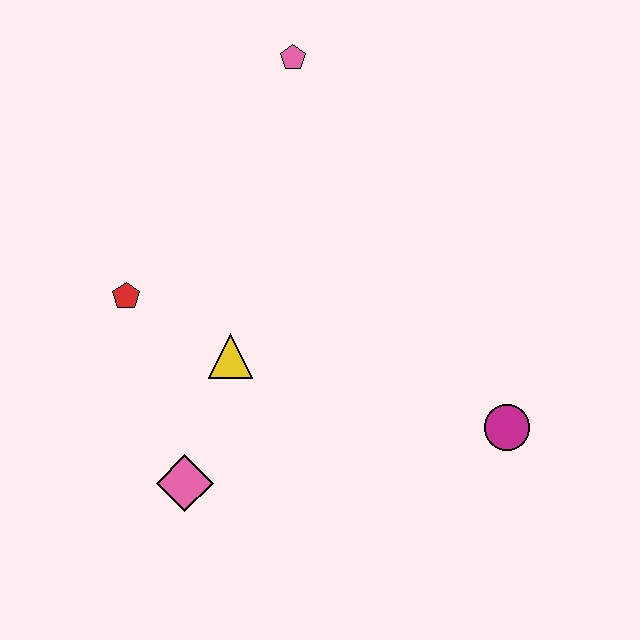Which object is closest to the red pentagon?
The yellow triangle is closest to the red pentagon.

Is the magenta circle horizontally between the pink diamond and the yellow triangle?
No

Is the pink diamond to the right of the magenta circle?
No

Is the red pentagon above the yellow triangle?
Yes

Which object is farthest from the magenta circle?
The pink pentagon is farthest from the magenta circle.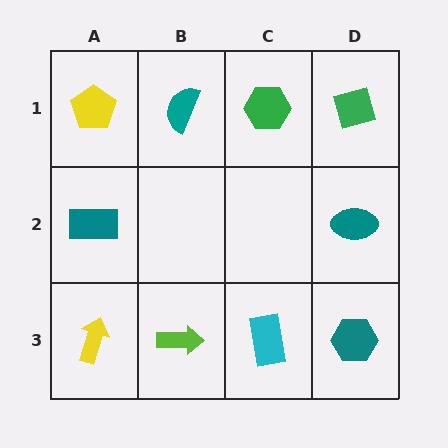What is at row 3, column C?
A cyan rectangle.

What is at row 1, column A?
A yellow pentagon.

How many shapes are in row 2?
2 shapes.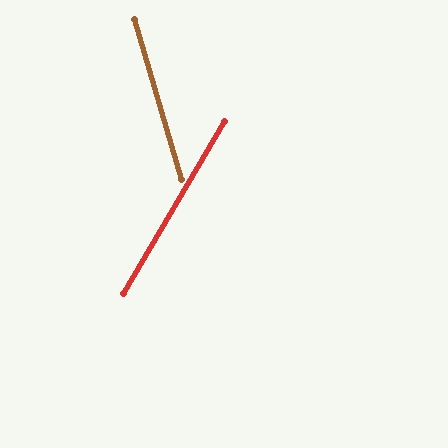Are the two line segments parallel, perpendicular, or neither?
Neither parallel nor perpendicular — they differ by about 47°.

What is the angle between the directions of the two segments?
Approximately 47 degrees.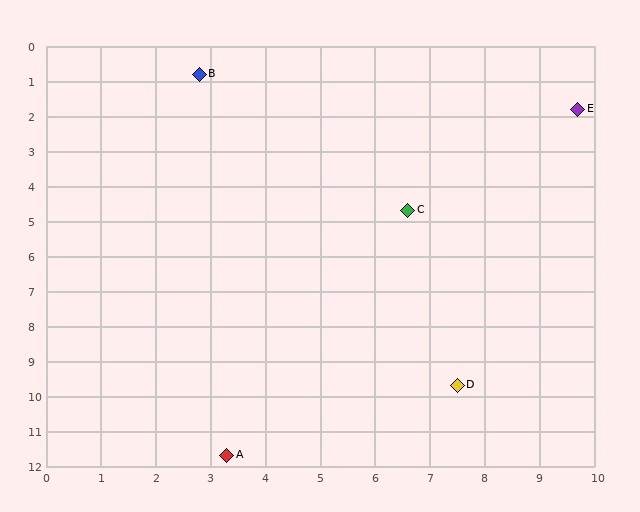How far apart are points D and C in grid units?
Points D and C are about 5.1 grid units apart.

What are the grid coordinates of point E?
Point E is at approximately (9.7, 1.8).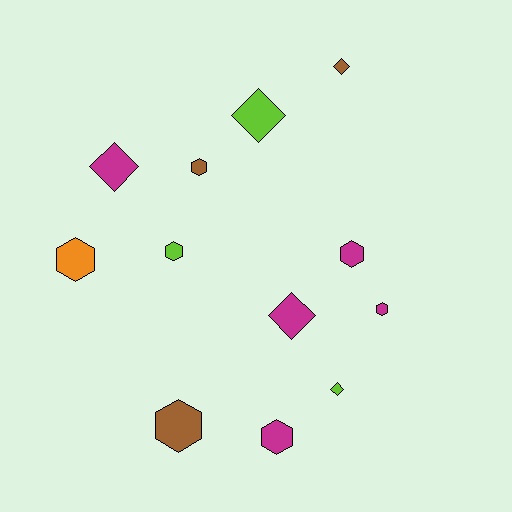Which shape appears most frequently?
Hexagon, with 7 objects.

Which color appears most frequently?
Magenta, with 5 objects.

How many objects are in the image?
There are 12 objects.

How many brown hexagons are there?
There are 2 brown hexagons.